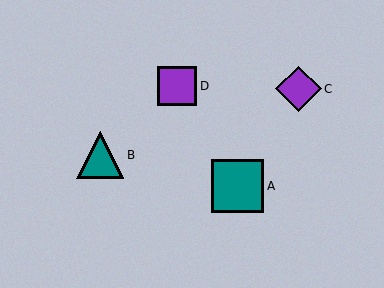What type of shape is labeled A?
Shape A is a teal square.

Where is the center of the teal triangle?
The center of the teal triangle is at (100, 155).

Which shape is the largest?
The teal square (labeled A) is the largest.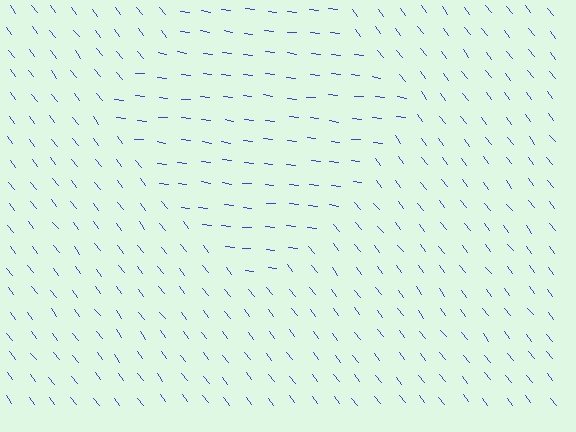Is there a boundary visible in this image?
Yes, there is a texture boundary formed by a change in line orientation.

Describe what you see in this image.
The image is filled with small blue line segments. A diamond region in the image has lines oriented differently from the surrounding lines, creating a visible texture boundary.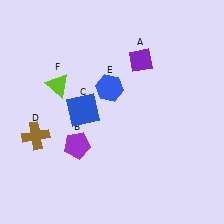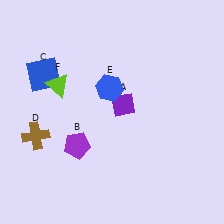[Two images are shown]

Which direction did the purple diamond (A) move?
The purple diamond (A) moved down.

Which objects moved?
The objects that moved are: the purple diamond (A), the blue square (C).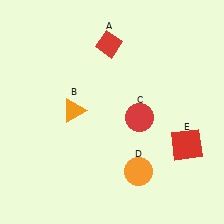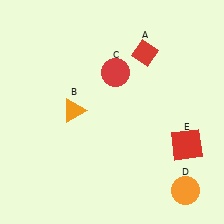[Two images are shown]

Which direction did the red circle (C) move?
The red circle (C) moved up.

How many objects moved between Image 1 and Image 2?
3 objects moved between the two images.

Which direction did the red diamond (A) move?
The red diamond (A) moved right.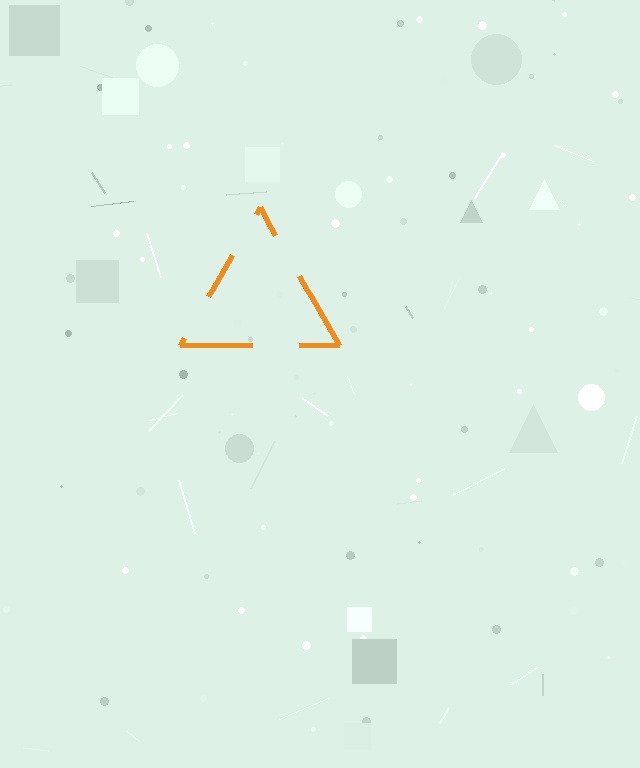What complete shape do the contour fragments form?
The contour fragments form a triangle.